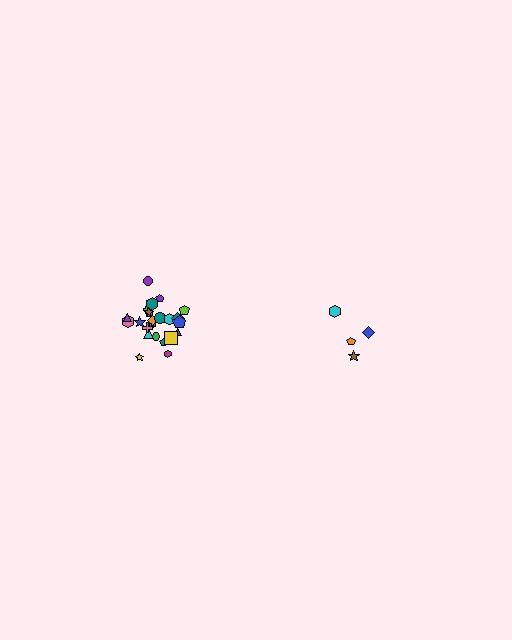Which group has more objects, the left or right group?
The left group.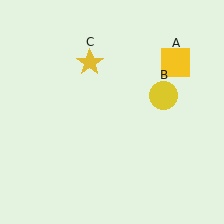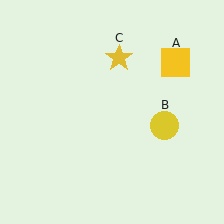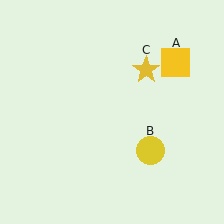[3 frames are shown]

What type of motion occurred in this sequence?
The yellow circle (object B), yellow star (object C) rotated clockwise around the center of the scene.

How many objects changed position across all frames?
2 objects changed position: yellow circle (object B), yellow star (object C).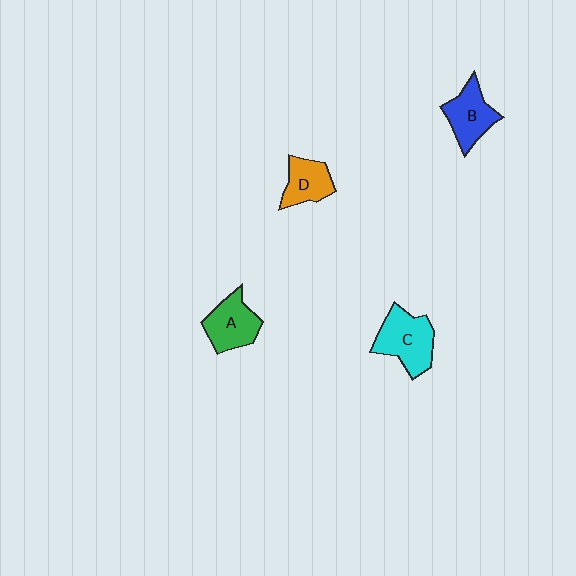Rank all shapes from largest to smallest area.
From largest to smallest: C (cyan), A (green), B (blue), D (orange).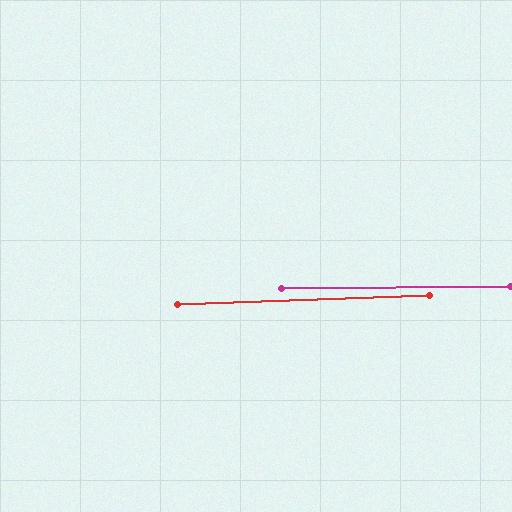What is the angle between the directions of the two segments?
Approximately 1 degree.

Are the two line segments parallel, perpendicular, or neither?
Parallel — their directions differ by only 1.5°.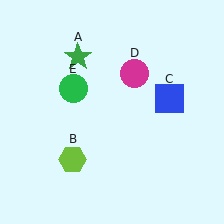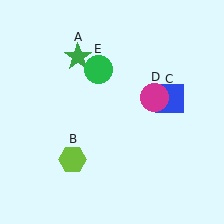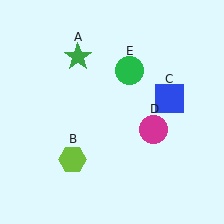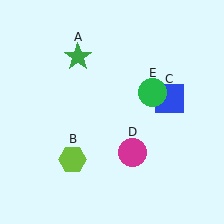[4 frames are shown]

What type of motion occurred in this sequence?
The magenta circle (object D), green circle (object E) rotated clockwise around the center of the scene.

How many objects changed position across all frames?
2 objects changed position: magenta circle (object D), green circle (object E).